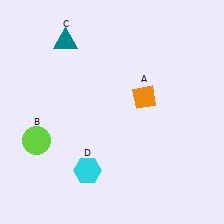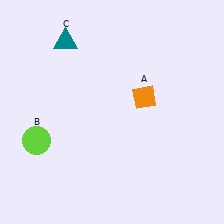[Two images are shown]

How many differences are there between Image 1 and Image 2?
There is 1 difference between the two images.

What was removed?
The cyan hexagon (D) was removed in Image 2.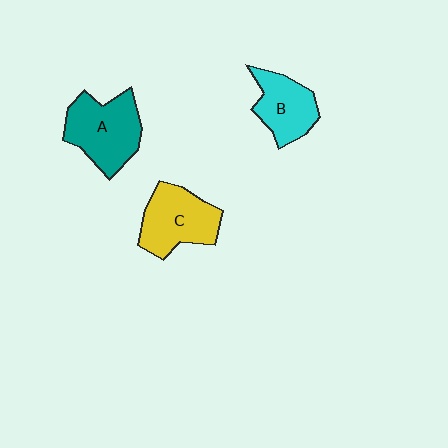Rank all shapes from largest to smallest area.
From largest to smallest: A (teal), C (yellow), B (cyan).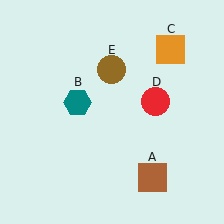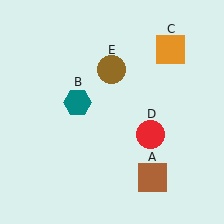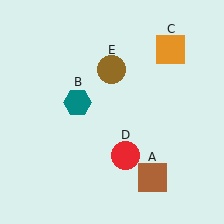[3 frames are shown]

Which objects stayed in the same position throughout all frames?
Brown square (object A) and teal hexagon (object B) and orange square (object C) and brown circle (object E) remained stationary.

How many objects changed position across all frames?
1 object changed position: red circle (object D).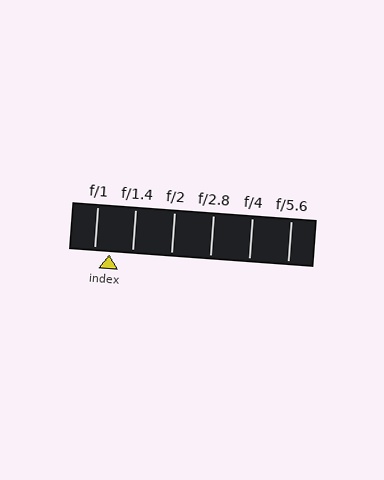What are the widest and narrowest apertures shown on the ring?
The widest aperture shown is f/1 and the narrowest is f/5.6.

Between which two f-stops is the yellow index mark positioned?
The index mark is between f/1 and f/1.4.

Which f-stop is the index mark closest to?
The index mark is closest to f/1.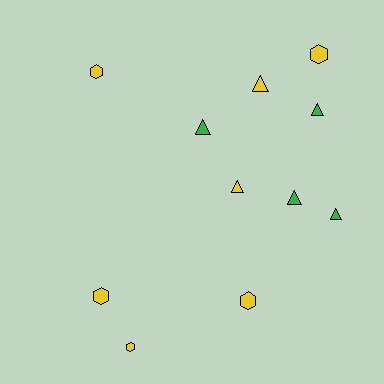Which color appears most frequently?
Yellow, with 7 objects.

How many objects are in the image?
There are 11 objects.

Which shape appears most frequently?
Triangle, with 6 objects.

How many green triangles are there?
There are 4 green triangles.